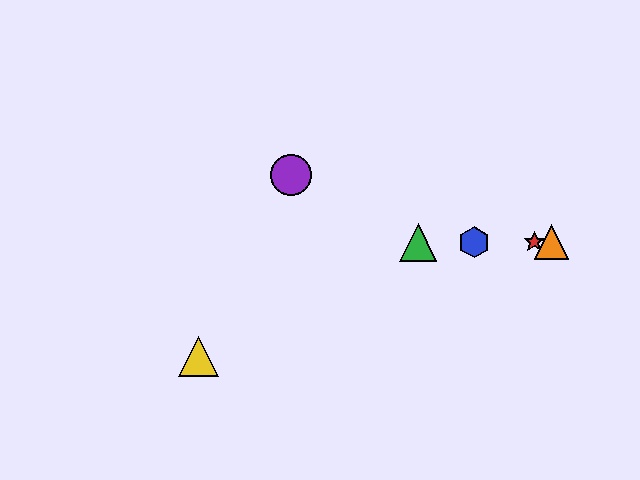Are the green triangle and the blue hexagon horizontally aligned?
Yes, both are at y≈242.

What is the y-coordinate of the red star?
The red star is at y≈242.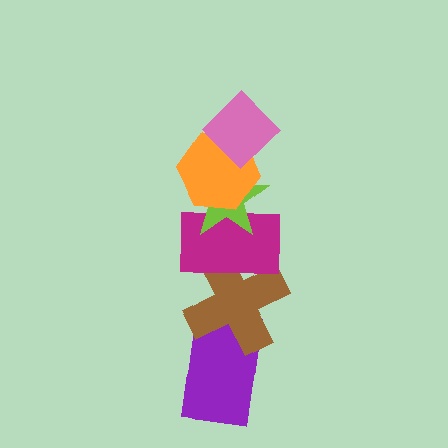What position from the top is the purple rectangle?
The purple rectangle is 6th from the top.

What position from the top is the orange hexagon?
The orange hexagon is 2nd from the top.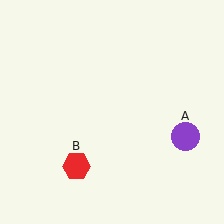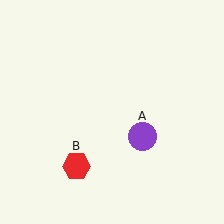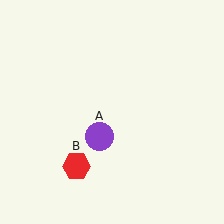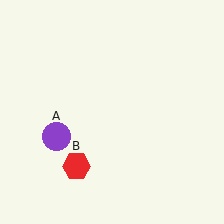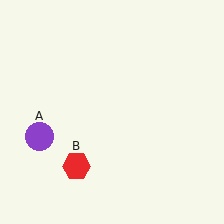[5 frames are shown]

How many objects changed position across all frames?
1 object changed position: purple circle (object A).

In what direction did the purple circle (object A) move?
The purple circle (object A) moved left.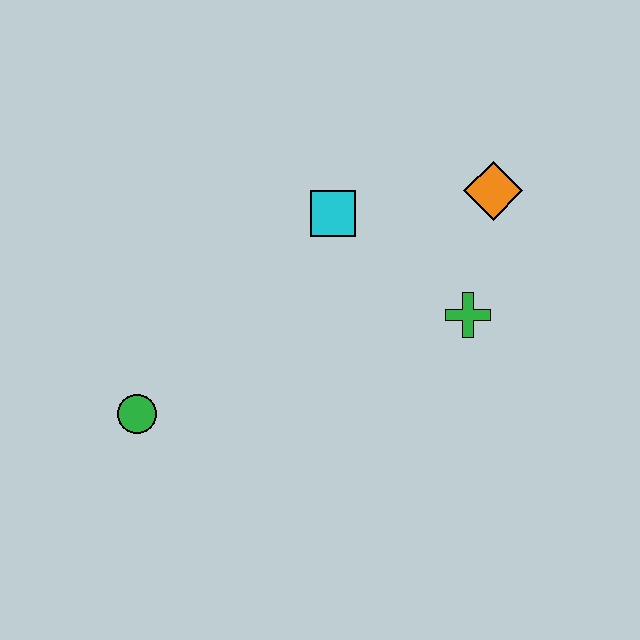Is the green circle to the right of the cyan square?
No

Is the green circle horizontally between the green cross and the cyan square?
No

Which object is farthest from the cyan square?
The green circle is farthest from the cyan square.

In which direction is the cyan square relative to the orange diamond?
The cyan square is to the left of the orange diamond.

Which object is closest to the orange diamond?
The green cross is closest to the orange diamond.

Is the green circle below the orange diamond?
Yes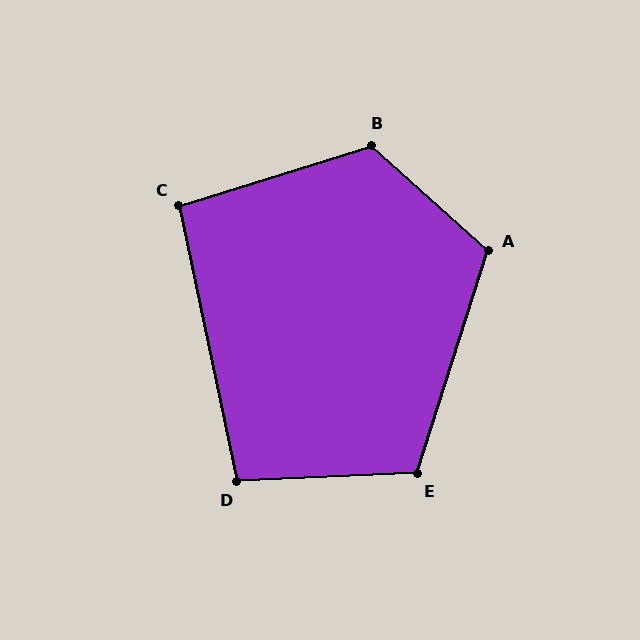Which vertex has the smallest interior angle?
C, at approximately 96 degrees.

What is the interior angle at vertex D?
Approximately 99 degrees (obtuse).